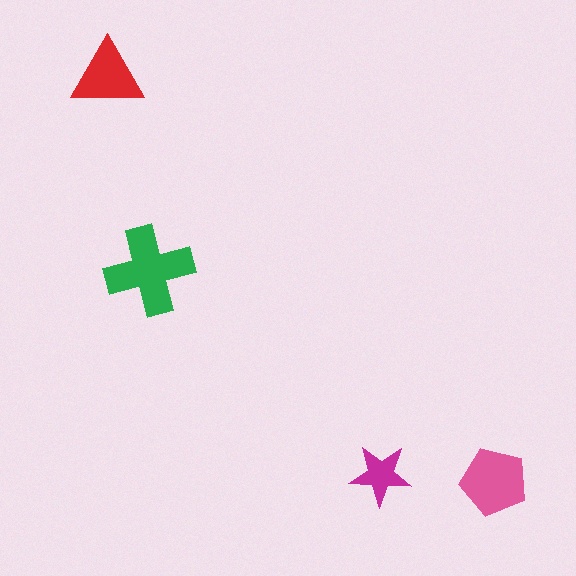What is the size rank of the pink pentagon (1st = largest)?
2nd.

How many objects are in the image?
There are 4 objects in the image.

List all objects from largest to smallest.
The green cross, the pink pentagon, the red triangle, the magenta star.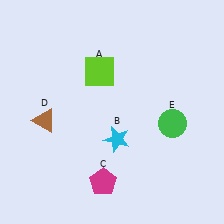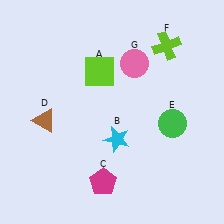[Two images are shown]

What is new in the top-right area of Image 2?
A pink circle (G) was added in the top-right area of Image 2.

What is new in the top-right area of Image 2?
A lime cross (F) was added in the top-right area of Image 2.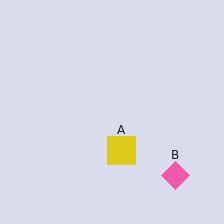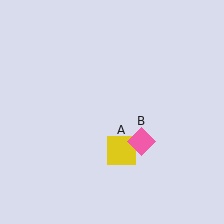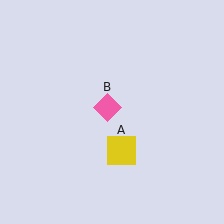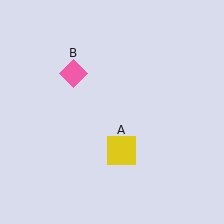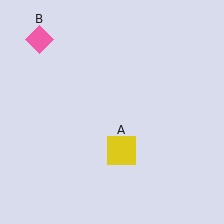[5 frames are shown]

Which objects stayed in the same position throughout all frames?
Yellow square (object A) remained stationary.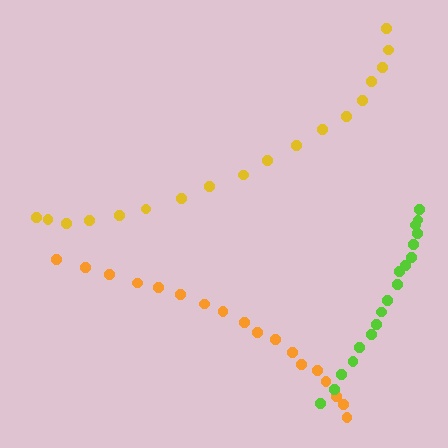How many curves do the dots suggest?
There are 3 distinct paths.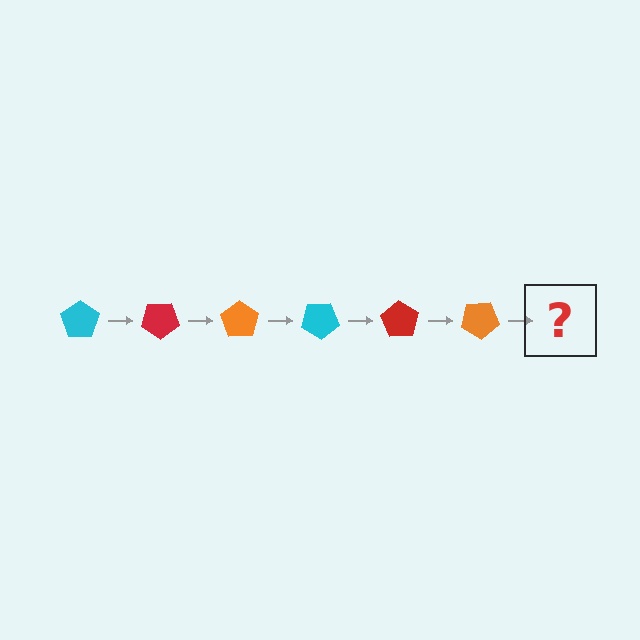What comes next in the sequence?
The next element should be a cyan pentagon, rotated 210 degrees from the start.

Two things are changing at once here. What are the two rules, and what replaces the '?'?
The two rules are that it rotates 35 degrees each step and the color cycles through cyan, red, and orange. The '?' should be a cyan pentagon, rotated 210 degrees from the start.